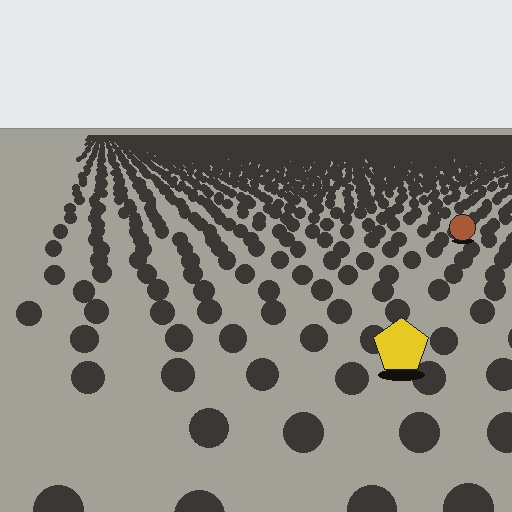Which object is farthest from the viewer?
The brown circle is farthest from the viewer. It appears smaller and the ground texture around it is denser.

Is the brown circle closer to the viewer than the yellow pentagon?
No. The yellow pentagon is closer — you can tell from the texture gradient: the ground texture is coarser near it.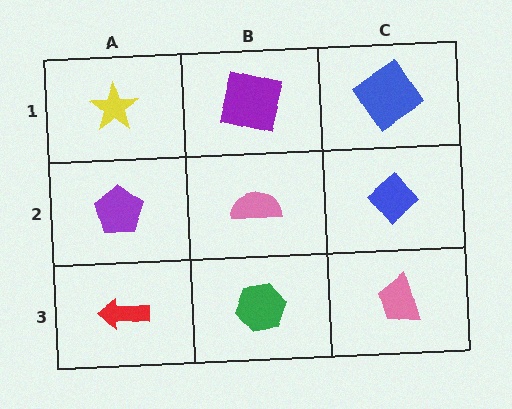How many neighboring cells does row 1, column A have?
2.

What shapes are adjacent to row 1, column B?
A pink semicircle (row 2, column B), a yellow star (row 1, column A), a blue diamond (row 1, column C).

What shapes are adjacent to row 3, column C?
A blue diamond (row 2, column C), a green hexagon (row 3, column B).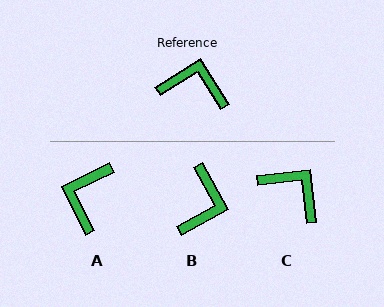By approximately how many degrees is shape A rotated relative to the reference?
Approximately 84 degrees counter-clockwise.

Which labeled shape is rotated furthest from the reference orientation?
B, about 93 degrees away.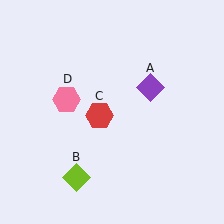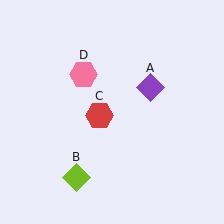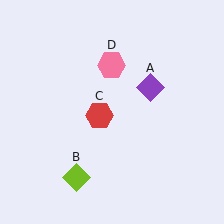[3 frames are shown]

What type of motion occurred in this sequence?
The pink hexagon (object D) rotated clockwise around the center of the scene.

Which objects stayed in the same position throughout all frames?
Purple diamond (object A) and lime diamond (object B) and red hexagon (object C) remained stationary.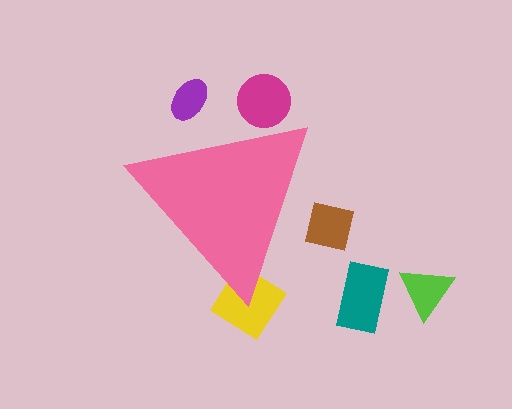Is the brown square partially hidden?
Yes, the brown square is partially hidden behind the pink triangle.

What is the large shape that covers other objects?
A pink triangle.